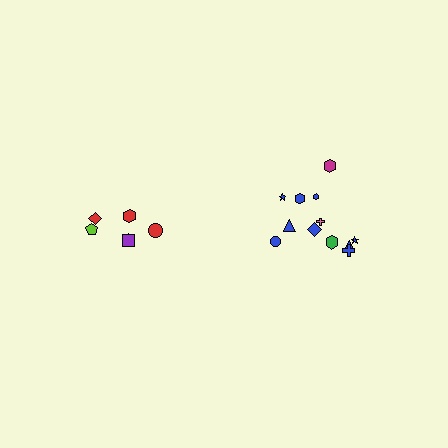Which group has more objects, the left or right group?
The right group.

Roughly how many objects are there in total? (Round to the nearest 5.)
Roughly 20 objects in total.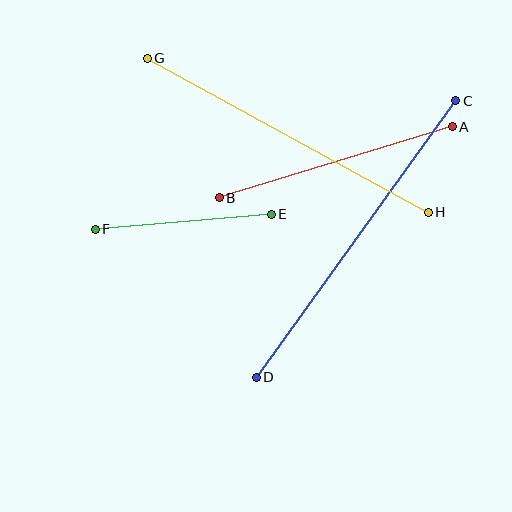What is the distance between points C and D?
The distance is approximately 341 pixels.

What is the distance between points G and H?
The distance is approximately 320 pixels.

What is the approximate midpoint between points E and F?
The midpoint is at approximately (183, 222) pixels.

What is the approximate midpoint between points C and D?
The midpoint is at approximately (356, 239) pixels.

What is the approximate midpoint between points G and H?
The midpoint is at approximately (288, 135) pixels.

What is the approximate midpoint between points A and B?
The midpoint is at approximately (336, 162) pixels.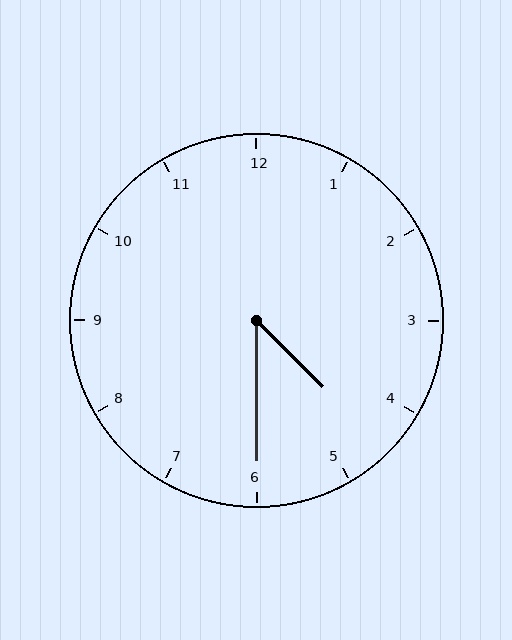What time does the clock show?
4:30.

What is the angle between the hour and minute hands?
Approximately 45 degrees.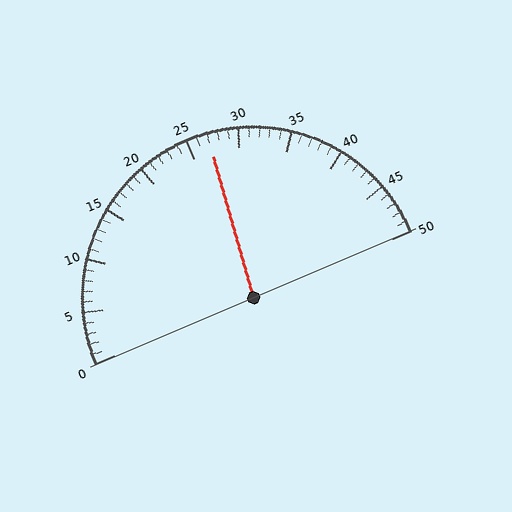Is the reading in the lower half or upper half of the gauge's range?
The reading is in the upper half of the range (0 to 50).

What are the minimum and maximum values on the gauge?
The gauge ranges from 0 to 50.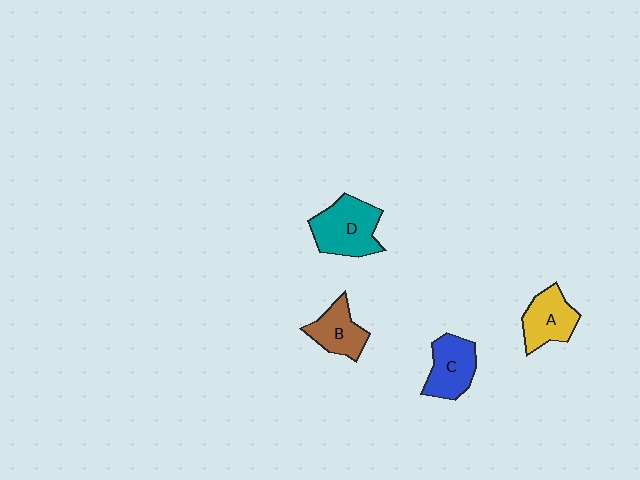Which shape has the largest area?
Shape D (teal).